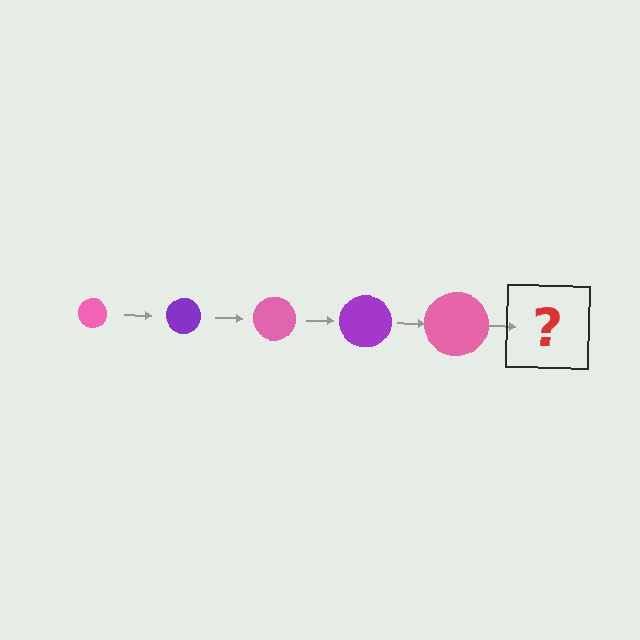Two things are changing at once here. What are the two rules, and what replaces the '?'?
The two rules are that the circle grows larger each step and the color cycles through pink and purple. The '?' should be a purple circle, larger than the previous one.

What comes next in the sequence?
The next element should be a purple circle, larger than the previous one.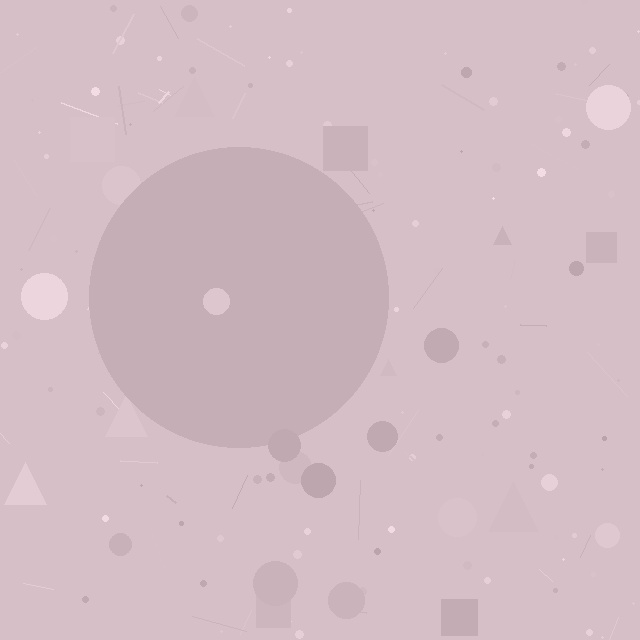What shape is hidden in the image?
A circle is hidden in the image.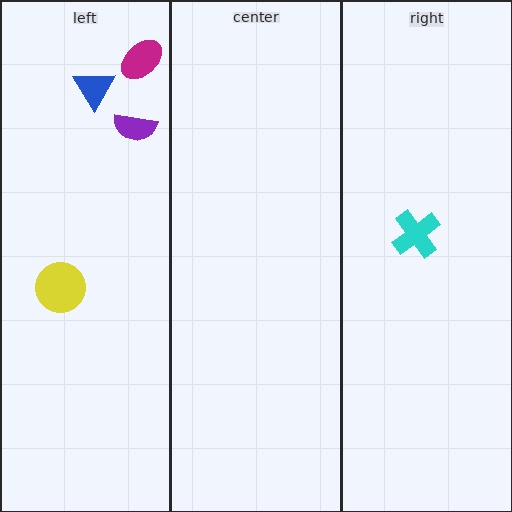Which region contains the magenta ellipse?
The left region.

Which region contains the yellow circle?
The left region.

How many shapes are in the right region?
1.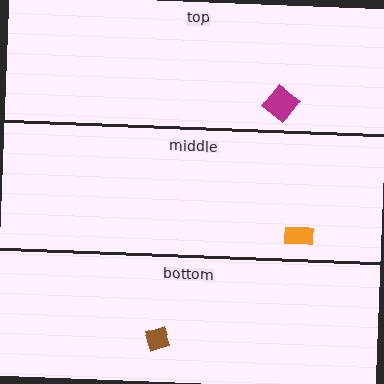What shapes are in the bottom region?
The brown diamond.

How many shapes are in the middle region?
1.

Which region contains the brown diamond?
The bottom region.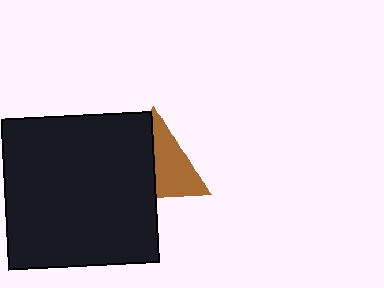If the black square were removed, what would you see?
You would see the complete brown triangle.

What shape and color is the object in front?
The object in front is a black square.